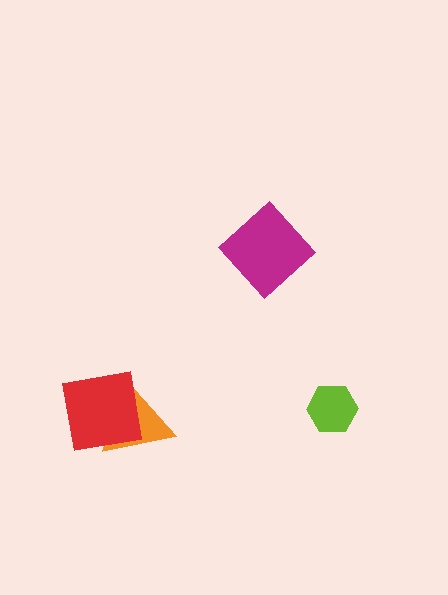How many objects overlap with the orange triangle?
1 object overlaps with the orange triangle.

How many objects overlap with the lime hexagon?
0 objects overlap with the lime hexagon.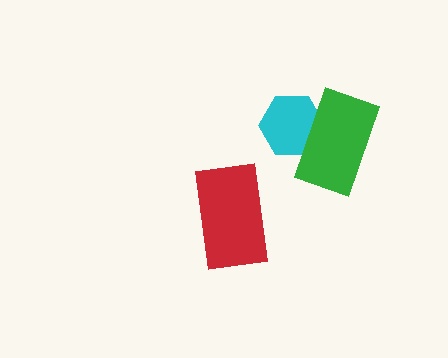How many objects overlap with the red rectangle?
0 objects overlap with the red rectangle.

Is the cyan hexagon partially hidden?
Yes, it is partially covered by another shape.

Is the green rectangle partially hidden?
No, no other shape covers it.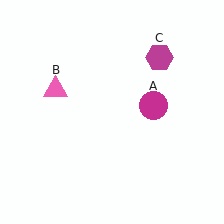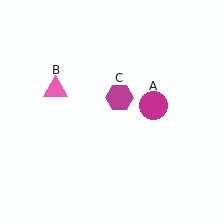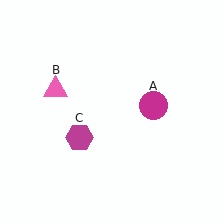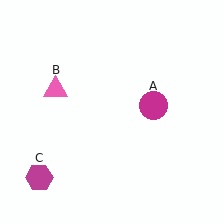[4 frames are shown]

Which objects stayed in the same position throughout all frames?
Magenta circle (object A) and pink triangle (object B) remained stationary.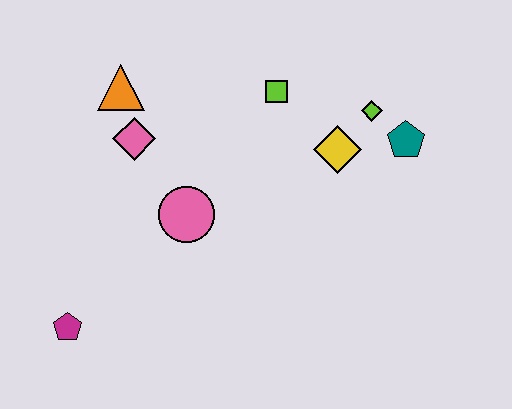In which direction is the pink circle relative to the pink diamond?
The pink circle is below the pink diamond.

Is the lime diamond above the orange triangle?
No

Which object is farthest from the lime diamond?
The magenta pentagon is farthest from the lime diamond.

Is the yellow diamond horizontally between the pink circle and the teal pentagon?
Yes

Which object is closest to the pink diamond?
The orange triangle is closest to the pink diamond.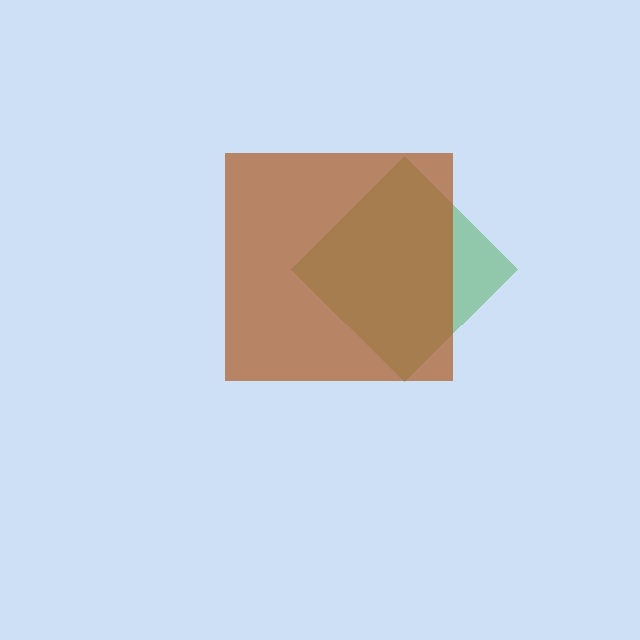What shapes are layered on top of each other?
The layered shapes are: a green diamond, a brown square.